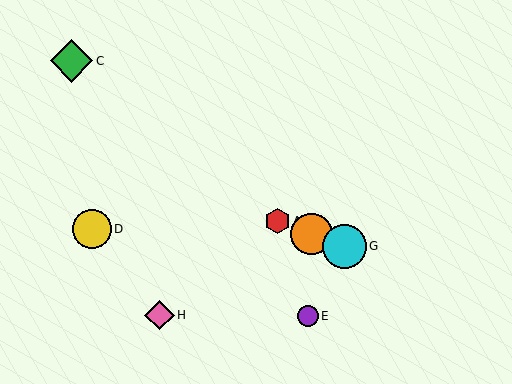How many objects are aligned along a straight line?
4 objects (A, B, F, G) are aligned along a straight line.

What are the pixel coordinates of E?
Object E is at (308, 316).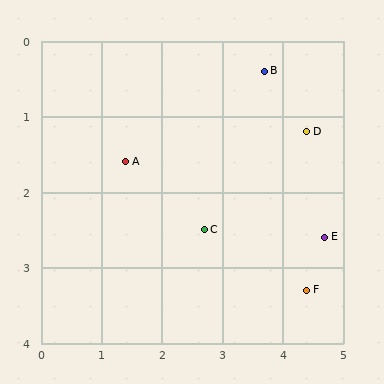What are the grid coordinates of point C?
Point C is at approximately (2.7, 2.5).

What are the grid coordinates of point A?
Point A is at approximately (1.4, 1.6).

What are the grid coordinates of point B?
Point B is at approximately (3.7, 0.4).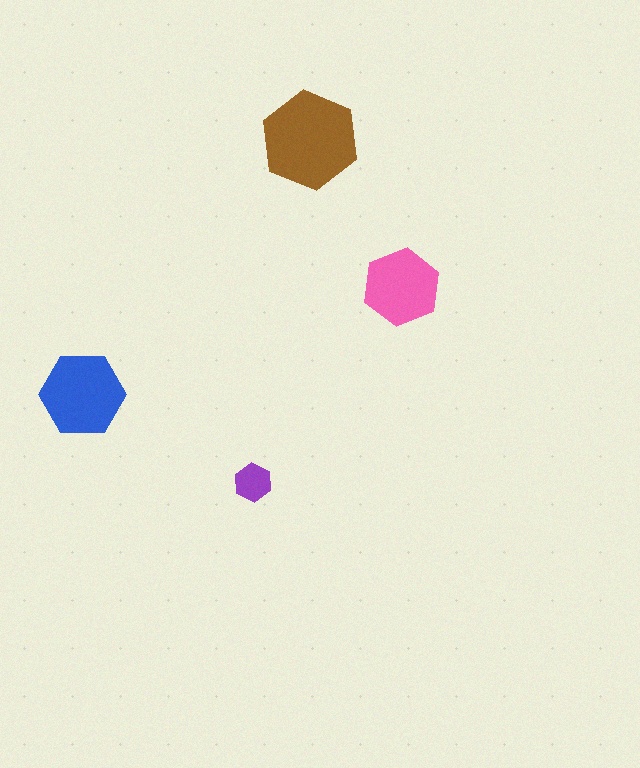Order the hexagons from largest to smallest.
the brown one, the blue one, the pink one, the purple one.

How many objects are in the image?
There are 4 objects in the image.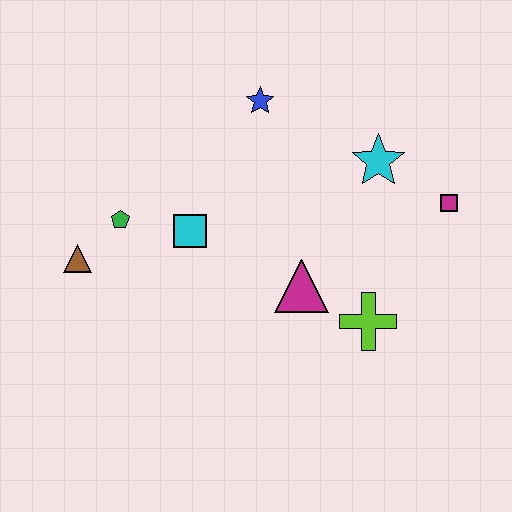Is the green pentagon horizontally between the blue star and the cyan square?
No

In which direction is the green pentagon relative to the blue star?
The green pentagon is to the left of the blue star.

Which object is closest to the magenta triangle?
The lime cross is closest to the magenta triangle.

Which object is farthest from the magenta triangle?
The brown triangle is farthest from the magenta triangle.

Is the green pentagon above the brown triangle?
Yes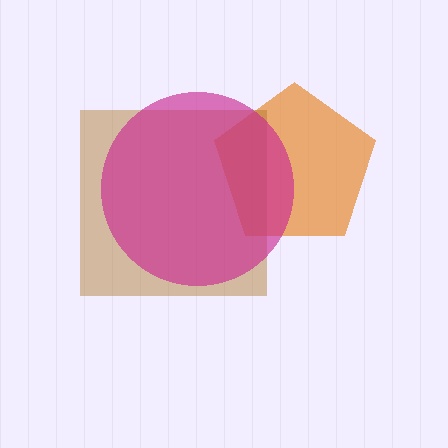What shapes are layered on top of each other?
The layered shapes are: an orange pentagon, a brown square, a magenta circle.